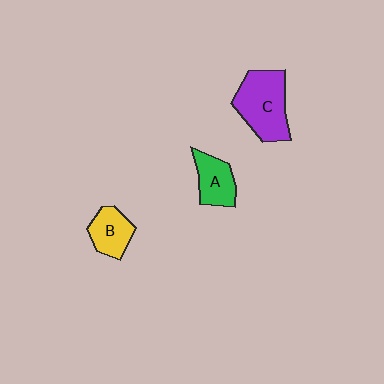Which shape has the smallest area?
Shape B (yellow).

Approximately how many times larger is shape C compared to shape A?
Approximately 1.7 times.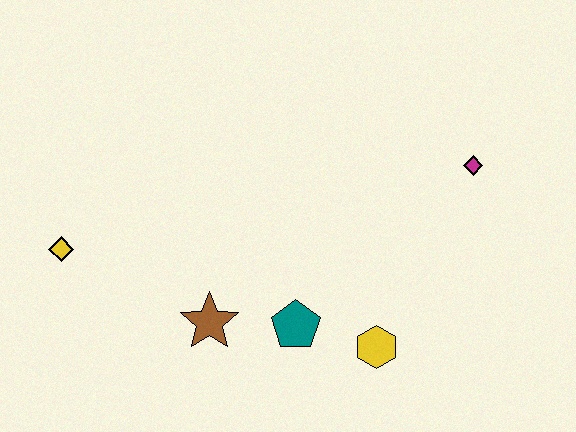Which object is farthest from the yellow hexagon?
The yellow diamond is farthest from the yellow hexagon.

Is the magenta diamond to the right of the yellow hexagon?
Yes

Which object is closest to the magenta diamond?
The yellow hexagon is closest to the magenta diamond.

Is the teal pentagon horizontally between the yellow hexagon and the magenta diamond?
No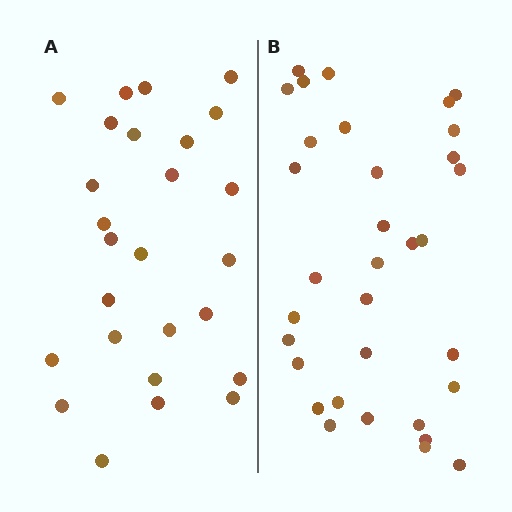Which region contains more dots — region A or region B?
Region B (the right region) has more dots.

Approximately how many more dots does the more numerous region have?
Region B has roughly 8 or so more dots than region A.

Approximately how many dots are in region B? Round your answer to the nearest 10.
About 30 dots. (The exact count is 33, which rounds to 30.)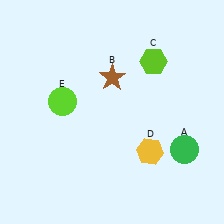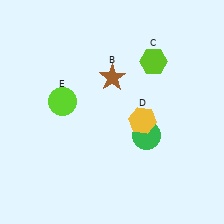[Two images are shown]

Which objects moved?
The objects that moved are: the green circle (A), the yellow hexagon (D).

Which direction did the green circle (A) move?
The green circle (A) moved left.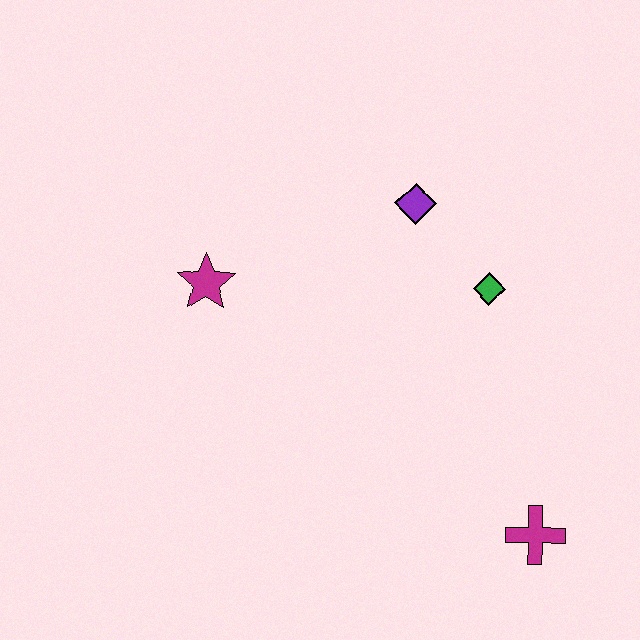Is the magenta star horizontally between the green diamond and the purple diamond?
No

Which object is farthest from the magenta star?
The magenta cross is farthest from the magenta star.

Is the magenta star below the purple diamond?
Yes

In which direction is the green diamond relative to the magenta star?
The green diamond is to the right of the magenta star.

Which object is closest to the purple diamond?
The green diamond is closest to the purple diamond.